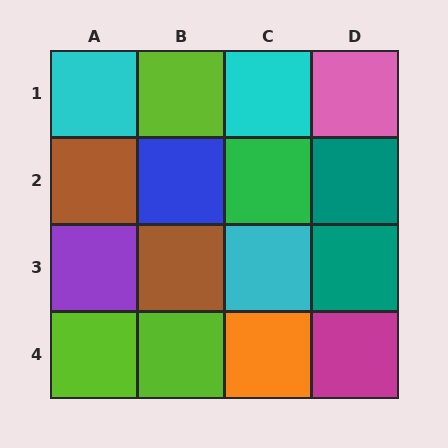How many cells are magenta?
1 cell is magenta.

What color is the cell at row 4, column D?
Magenta.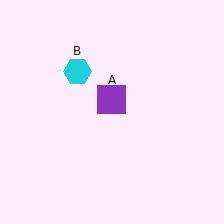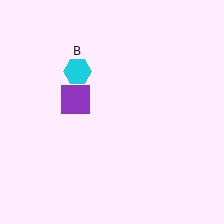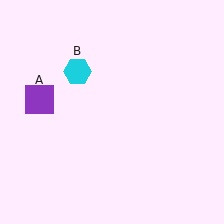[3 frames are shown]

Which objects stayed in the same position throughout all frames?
Cyan hexagon (object B) remained stationary.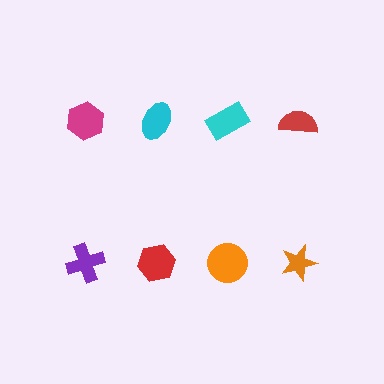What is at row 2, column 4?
An orange star.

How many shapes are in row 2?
4 shapes.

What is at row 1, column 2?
A cyan ellipse.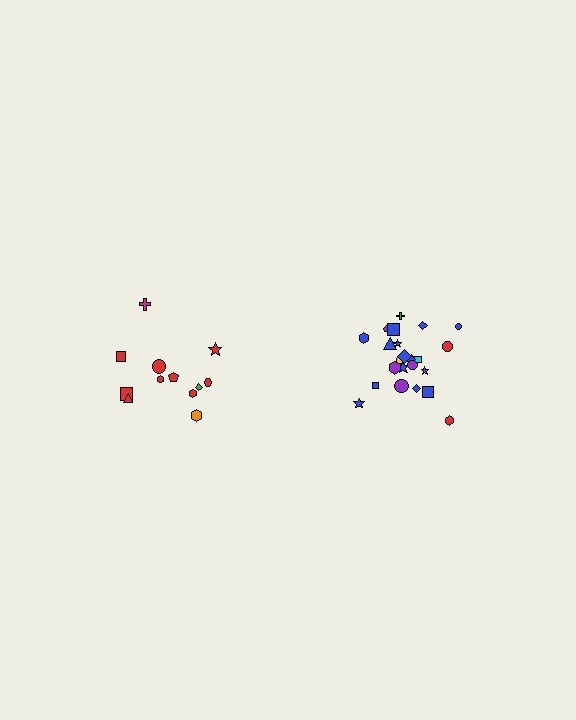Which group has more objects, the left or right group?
The right group.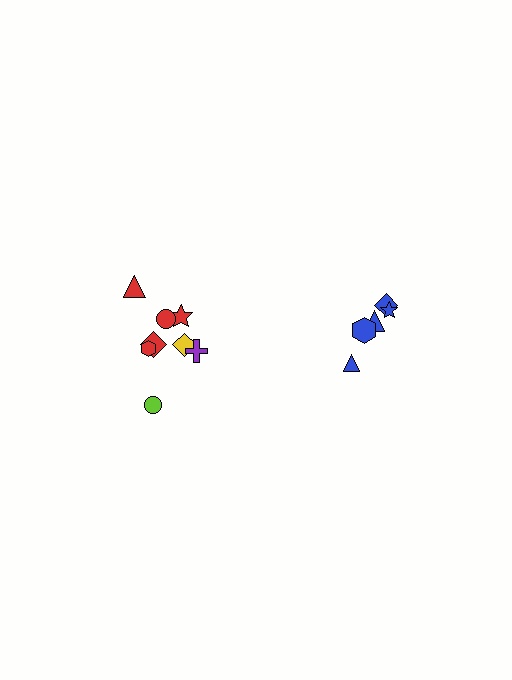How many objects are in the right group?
There are 5 objects.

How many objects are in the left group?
There are 8 objects.